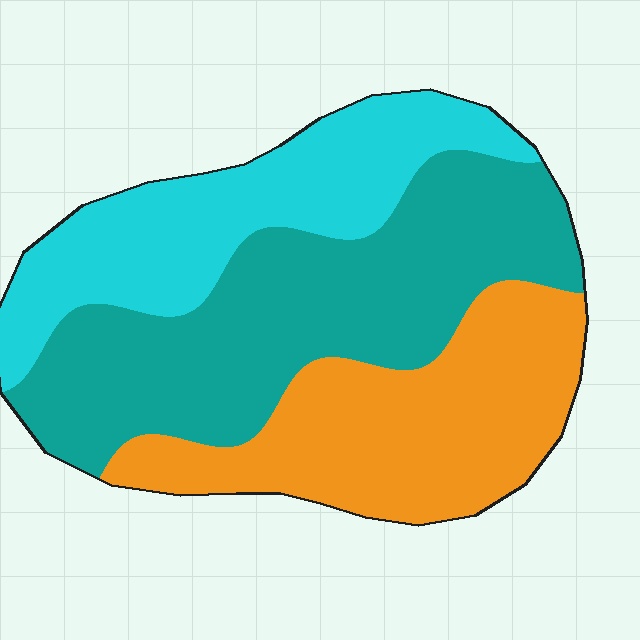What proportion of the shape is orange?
Orange covers roughly 30% of the shape.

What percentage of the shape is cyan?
Cyan takes up between a sixth and a third of the shape.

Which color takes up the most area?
Teal, at roughly 40%.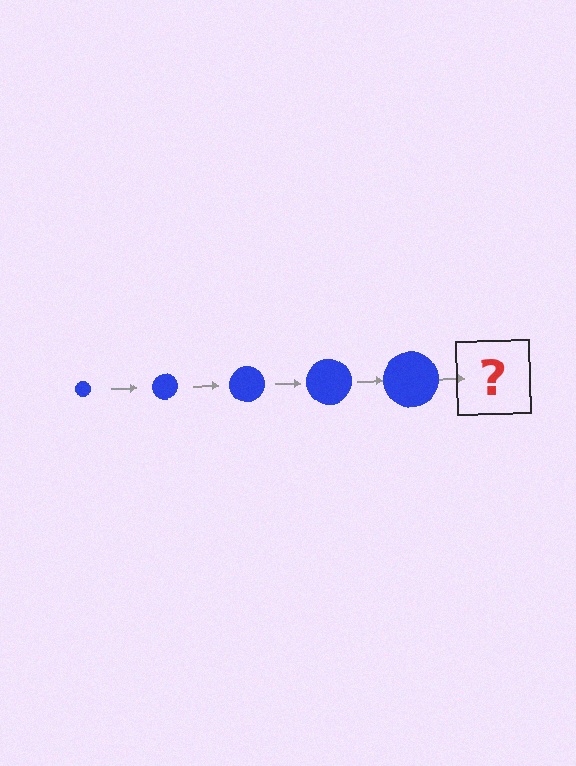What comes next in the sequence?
The next element should be a blue circle, larger than the previous one.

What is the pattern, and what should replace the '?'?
The pattern is that the circle gets progressively larger each step. The '?' should be a blue circle, larger than the previous one.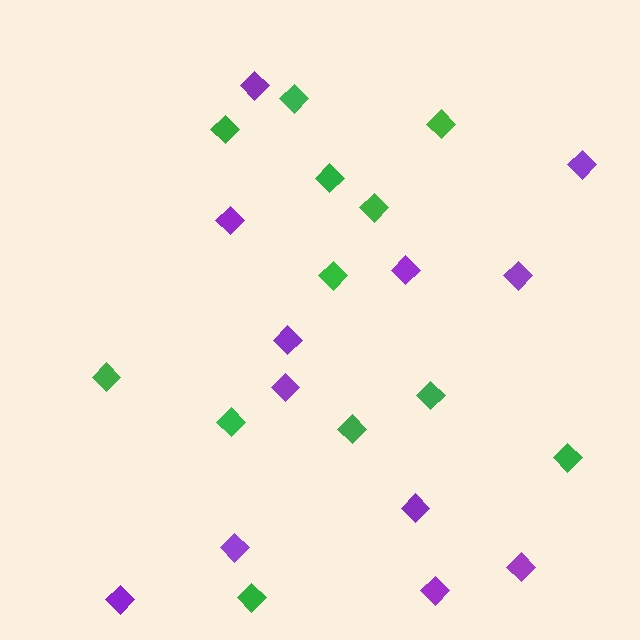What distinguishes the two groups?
There are 2 groups: one group of green diamonds (12) and one group of purple diamonds (12).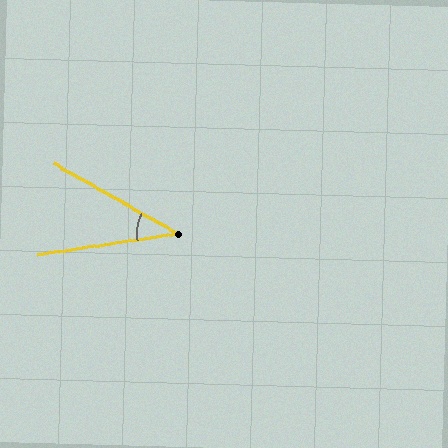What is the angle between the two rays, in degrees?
Approximately 38 degrees.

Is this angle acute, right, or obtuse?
It is acute.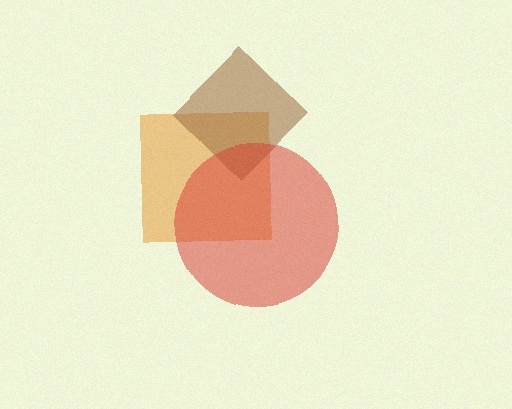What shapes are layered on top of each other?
The layered shapes are: an orange square, a brown diamond, a red circle.